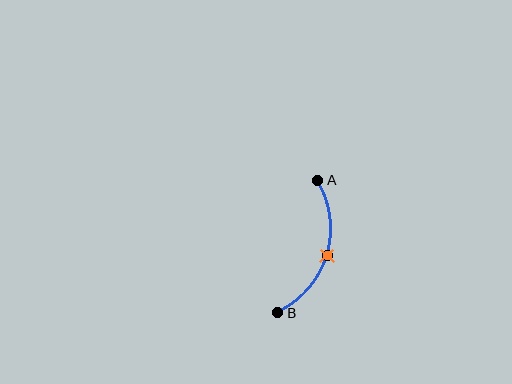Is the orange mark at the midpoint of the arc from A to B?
Yes. The orange mark lies on the arc at equal arc-length from both A and B — it is the arc midpoint.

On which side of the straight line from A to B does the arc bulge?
The arc bulges to the right of the straight line connecting A and B.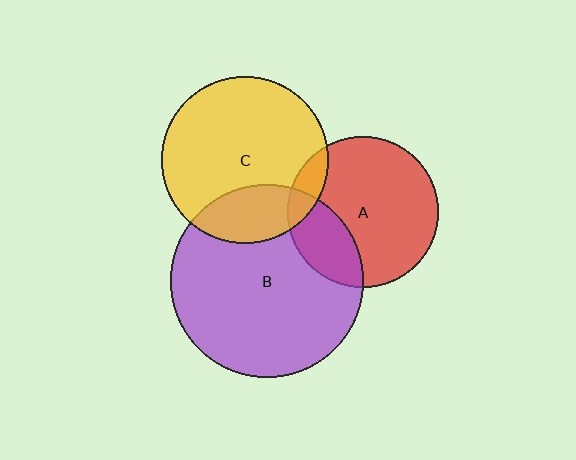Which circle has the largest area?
Circle B (purple).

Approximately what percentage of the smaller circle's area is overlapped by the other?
Approximately 10%.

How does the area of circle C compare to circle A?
Approximately 1.2 times.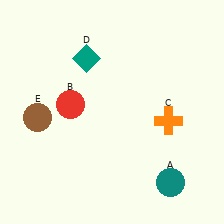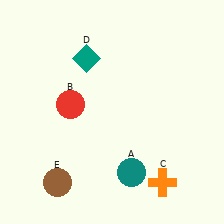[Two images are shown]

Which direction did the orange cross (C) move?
The orange cross (C) moved down.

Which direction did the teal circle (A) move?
The teal circle (A) moved left.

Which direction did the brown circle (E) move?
The brown circle (E) moved down.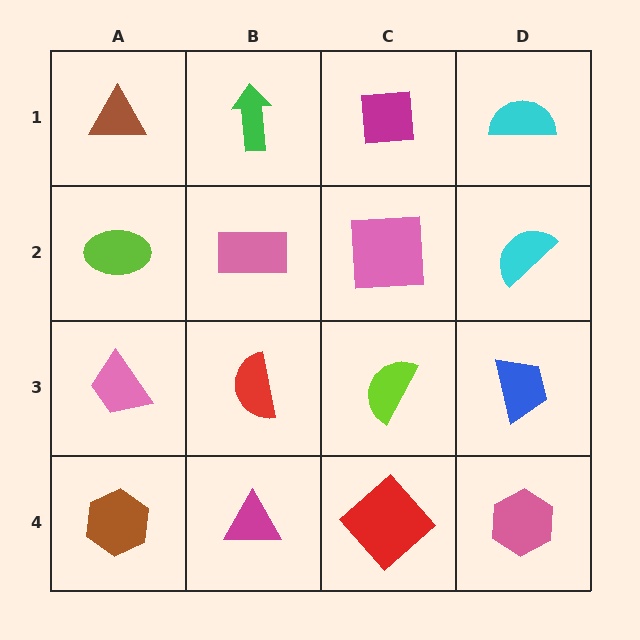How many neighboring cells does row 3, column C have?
4.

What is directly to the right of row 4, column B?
A red diamond.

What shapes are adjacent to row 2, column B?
A green arrow (row 1, column B), a red semicircle (row 3, column B), a lime ellipse (row 2, column A), a pink square (row 2, column C).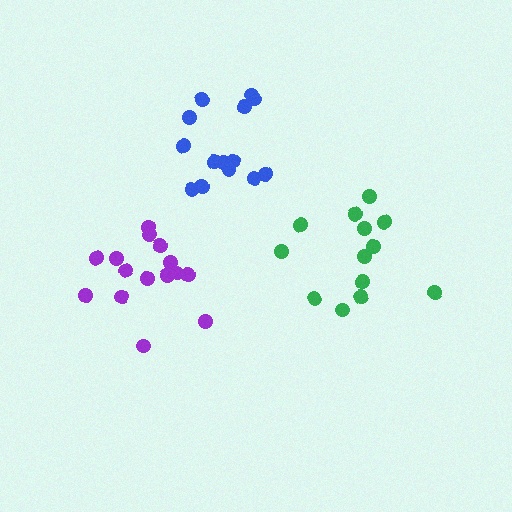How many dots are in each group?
Group 1: 13 dots, Group 2: 15 dots, Group 3: 14 dots (42 total).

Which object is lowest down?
The purple cluster is bottommost.